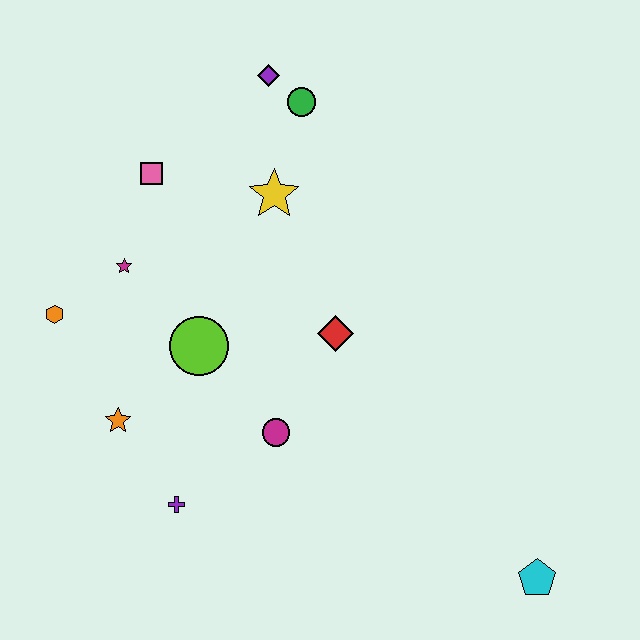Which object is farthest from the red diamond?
The cyan pentagon is farthest from the red diamond.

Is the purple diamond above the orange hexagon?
Yes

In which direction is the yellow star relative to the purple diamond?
The yellow star is below the purple diamond.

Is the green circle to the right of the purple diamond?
Yes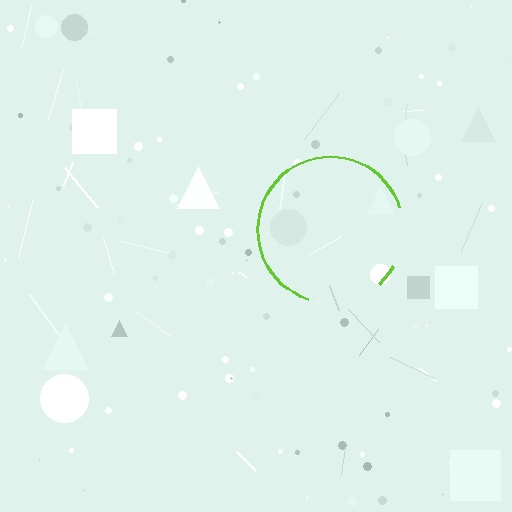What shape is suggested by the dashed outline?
The dashed outline suggests a circle.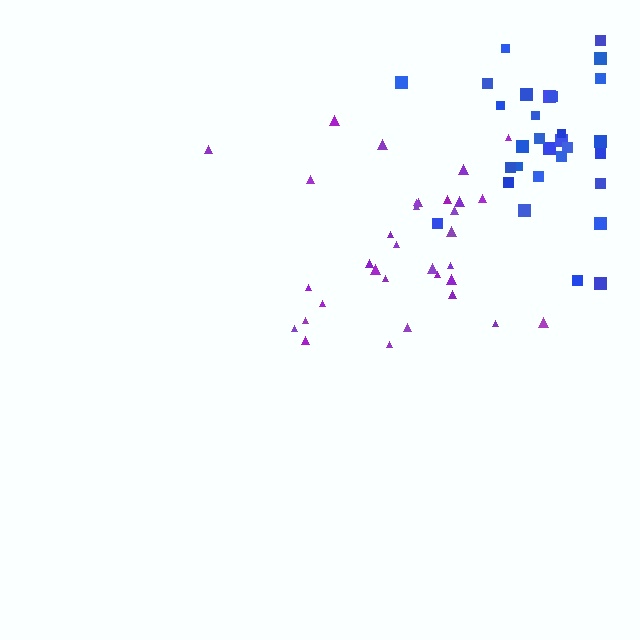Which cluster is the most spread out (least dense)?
Purple.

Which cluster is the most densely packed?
Blue.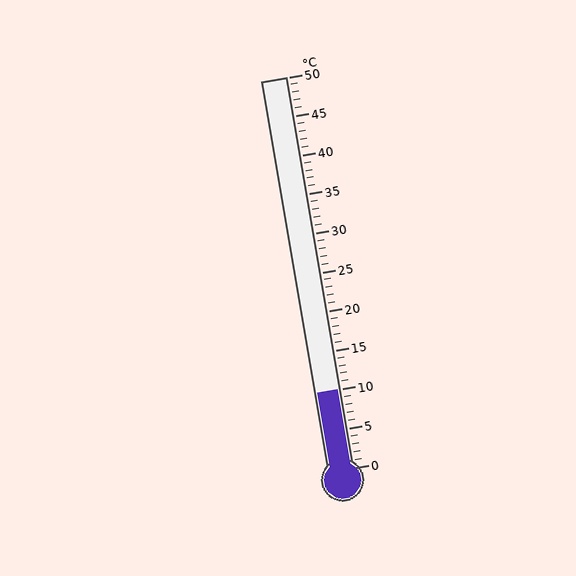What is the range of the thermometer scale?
The thermometer scale ranges from 0°C to 50°C.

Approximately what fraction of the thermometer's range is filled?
The thermometer is filled to approximately 20% of its range.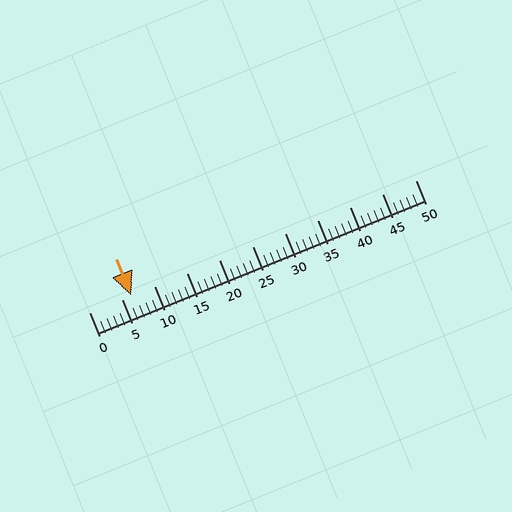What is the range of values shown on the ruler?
The ruler shows values from 0 to 50.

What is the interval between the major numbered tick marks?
The major tick marks are spaced 5 units apart.